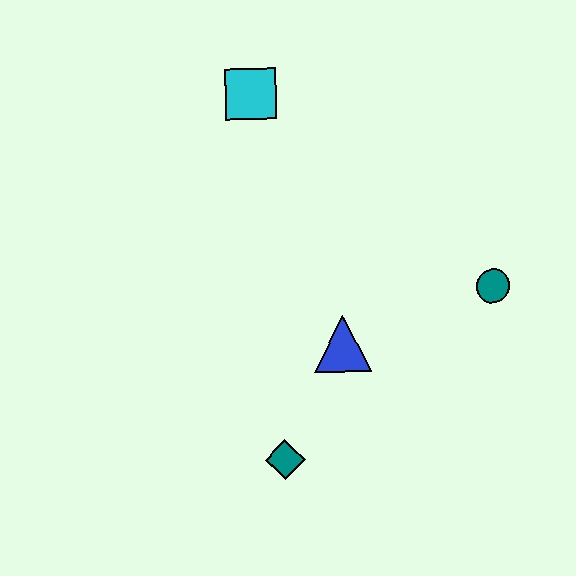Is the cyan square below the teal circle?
No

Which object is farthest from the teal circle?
The cyan square is farthest from the teal circle.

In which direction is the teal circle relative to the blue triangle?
The teal circle is to the right of the blue triangle.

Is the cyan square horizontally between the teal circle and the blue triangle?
No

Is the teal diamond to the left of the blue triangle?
Yes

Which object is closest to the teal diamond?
The blue triangle is closest to the teal diamond.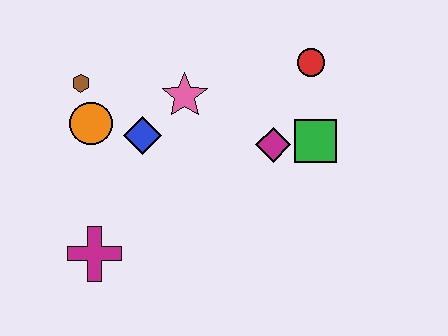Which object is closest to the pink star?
The blue diamond is closest to the pink star.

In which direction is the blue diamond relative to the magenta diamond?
The blue diamond is to the left of the magenta diamond.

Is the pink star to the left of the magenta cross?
No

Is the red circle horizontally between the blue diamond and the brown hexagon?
No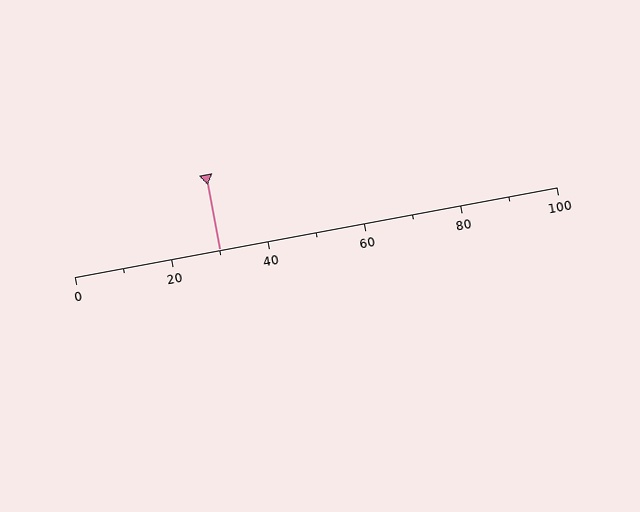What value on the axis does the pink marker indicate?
The marker indicates approximately 30.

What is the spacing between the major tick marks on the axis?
The major ticks are spaced 20 apart.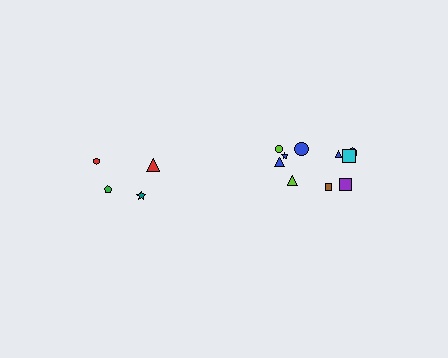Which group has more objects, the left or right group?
The right group.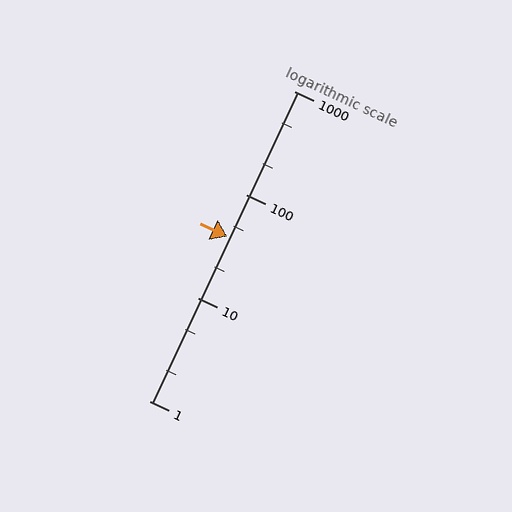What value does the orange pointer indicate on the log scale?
The pointer indicates approximately 39.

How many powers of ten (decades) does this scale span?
The scale spans 3 decades, from 1 to 1000.